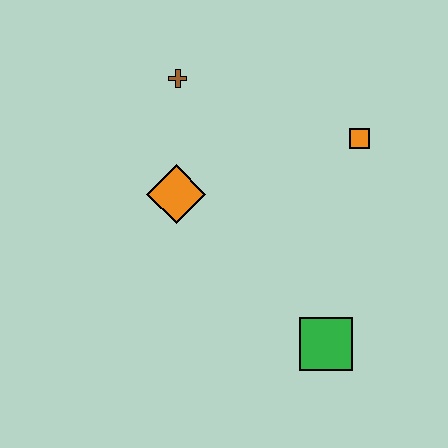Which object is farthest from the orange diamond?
The green square is farthest from the orange diamond.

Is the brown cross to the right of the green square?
No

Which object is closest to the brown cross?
The orange diamond is closest to the brown cross.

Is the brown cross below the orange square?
No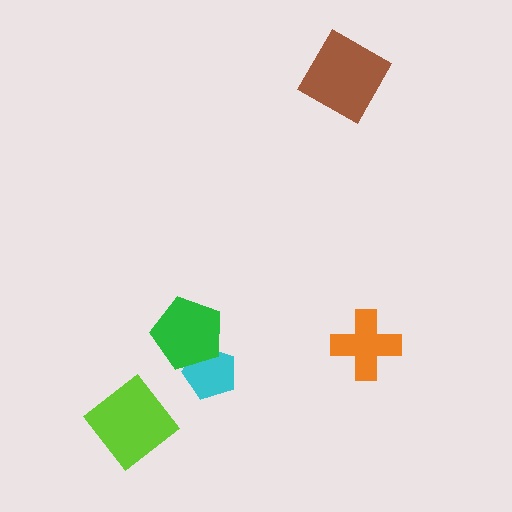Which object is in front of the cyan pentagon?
The green pentagon is in front of the cyan pentagon.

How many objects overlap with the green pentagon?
1 object overlaps with the green pentagon.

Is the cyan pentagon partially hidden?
Yes, it is partially covered by another shape.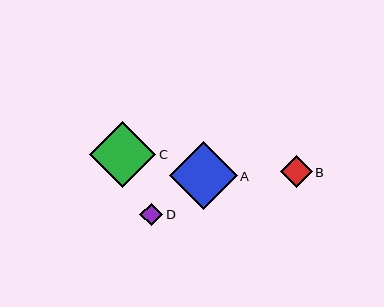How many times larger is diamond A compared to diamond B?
Diamond A is approximately 2.1 times the size of diamond B.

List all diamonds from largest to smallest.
From largest to smallest: A, C, B, D.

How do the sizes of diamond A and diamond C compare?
Diamond A and diamond C are approximately the same size.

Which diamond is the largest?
Diamond A is the largest with a size of approximately 68 pixels.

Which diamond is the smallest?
Diamond D is the smallest with a size of approximately 23 pixels.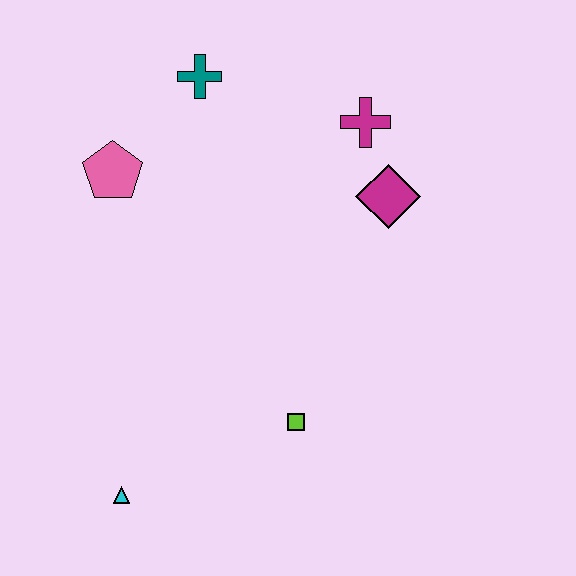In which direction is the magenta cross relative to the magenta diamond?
The magenta cross is above the magenta diamond.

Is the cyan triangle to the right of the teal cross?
No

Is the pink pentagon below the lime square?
No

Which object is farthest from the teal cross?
The cyan triangle is farthest from the teal cross.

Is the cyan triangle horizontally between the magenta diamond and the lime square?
No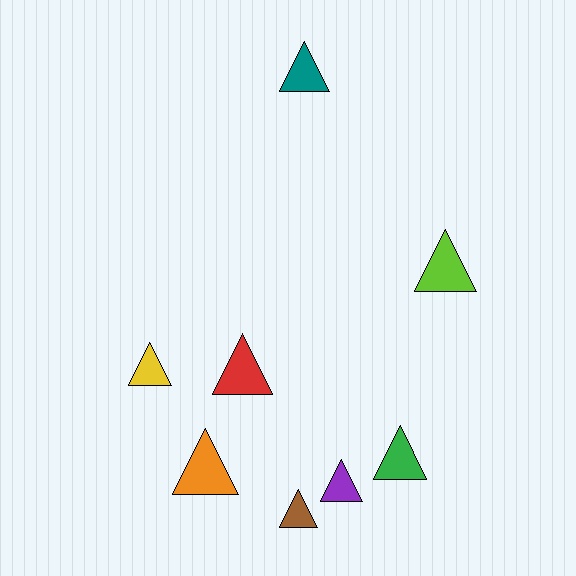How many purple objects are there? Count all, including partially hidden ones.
There is 1 purple object.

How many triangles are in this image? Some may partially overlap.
There are 8 triangles.